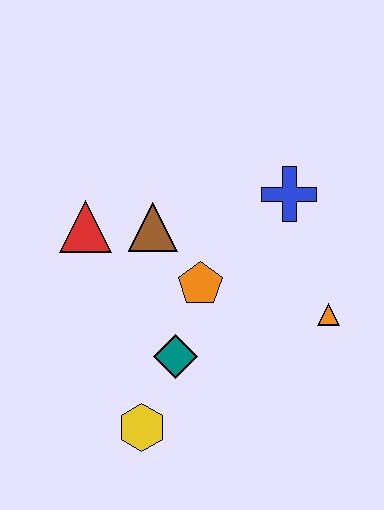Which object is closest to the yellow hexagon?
The teal diamond is closest to the yellow hexagon.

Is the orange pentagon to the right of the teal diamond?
Yes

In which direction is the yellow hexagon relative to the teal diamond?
The yellow hexagon is below the teal diamond.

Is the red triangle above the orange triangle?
Yes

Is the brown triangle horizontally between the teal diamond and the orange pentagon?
No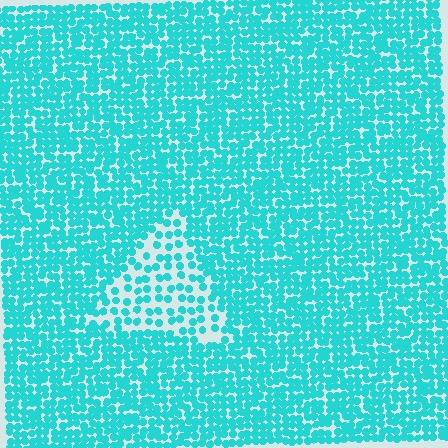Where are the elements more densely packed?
The elements are more densely packed outside the triangle boundary.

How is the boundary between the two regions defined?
The boundary is defined by a change in element density (approximately 2.1x ratio). All elements are the same color, size, and shape.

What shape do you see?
I see a triangle.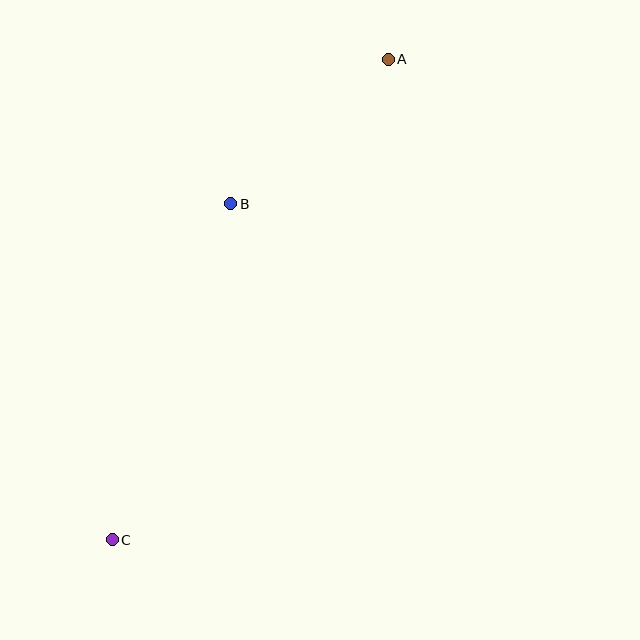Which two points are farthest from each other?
Points A and C are farthest from each other.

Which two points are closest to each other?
Points A and B are closest to each other.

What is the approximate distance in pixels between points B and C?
The distance between B and C is approximately 357 pixels.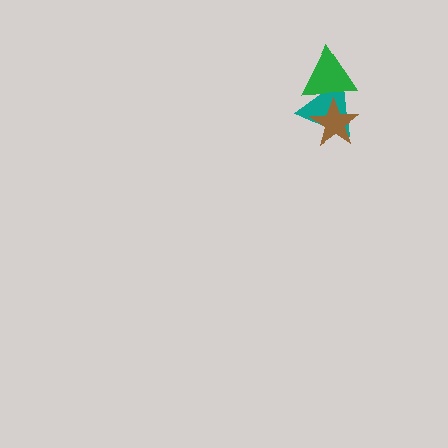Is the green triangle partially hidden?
No, no other shape covers it.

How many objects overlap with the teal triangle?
2 objects overlap with the teal triangle.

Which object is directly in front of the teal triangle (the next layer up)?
The brown star is directly in front of the teal triangle.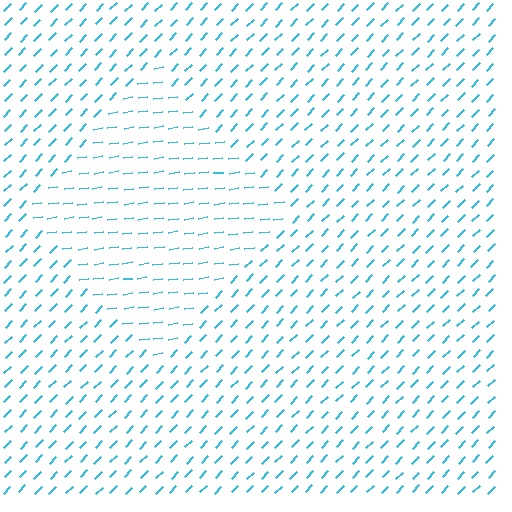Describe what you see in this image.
The image is filled with small cyan line segments. A diamond region in the image has lines oriented differently from the surrounding lines, creating a visible texture boundary.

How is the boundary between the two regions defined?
The boundary is defined purely by a change in line orientation (approximately 38 degrees difference). All lines are the same color and thickness.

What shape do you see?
I see a diamond.